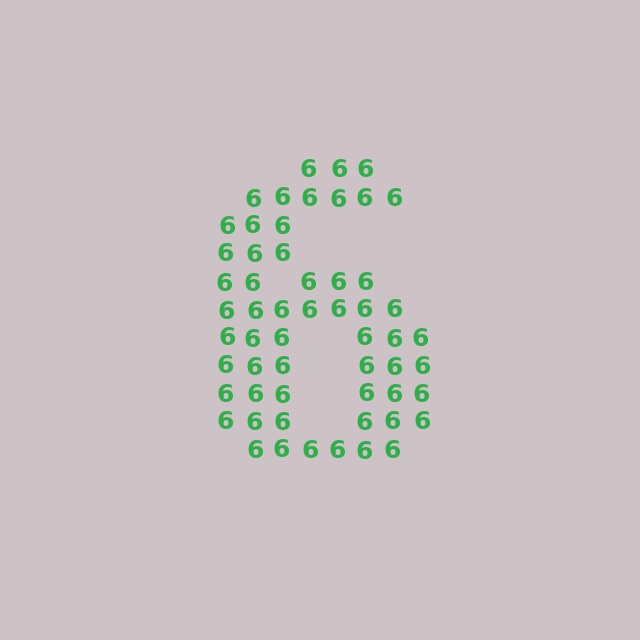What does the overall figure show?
The overall figure shows the digit 6.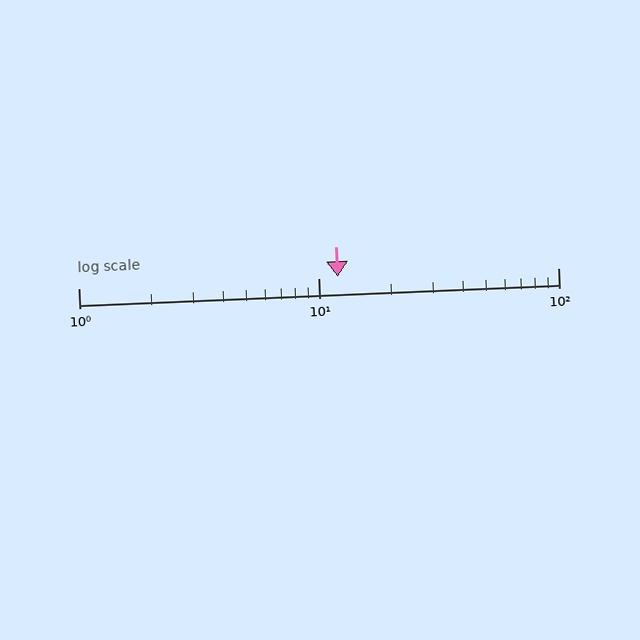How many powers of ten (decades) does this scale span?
The scale spans 2 decades, from 1 to 100.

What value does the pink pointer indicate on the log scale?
The pointer indicates approximately 12.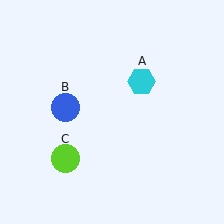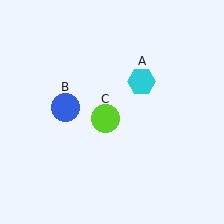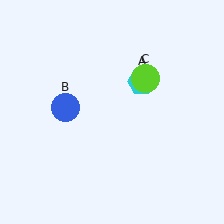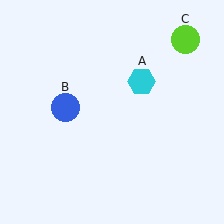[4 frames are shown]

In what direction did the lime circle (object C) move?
The lime circle (object C) moved up and to the right.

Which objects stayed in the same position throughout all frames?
Cyan hexagon (object A) and blue circle (object B) remained stationary.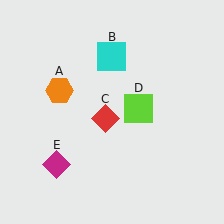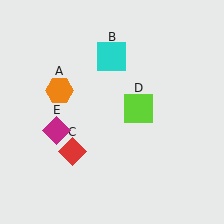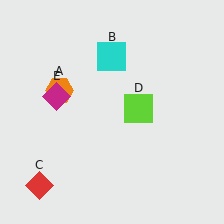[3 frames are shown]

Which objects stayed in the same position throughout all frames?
Orange hexagon (object A) and cyan square (object B) and lime square (object D) remained stationary.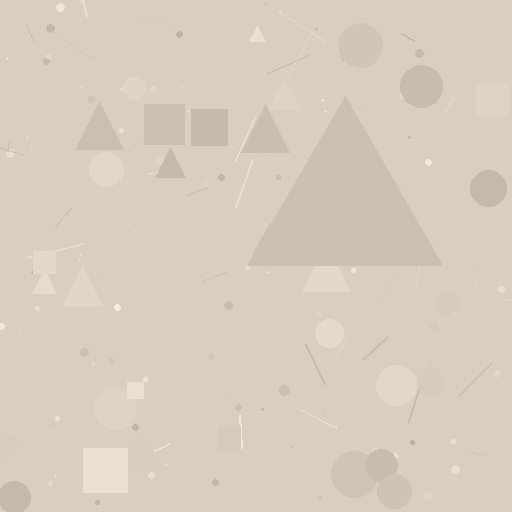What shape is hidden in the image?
A triangle is hidden in the image.